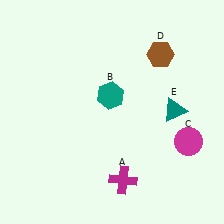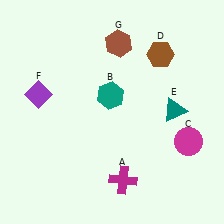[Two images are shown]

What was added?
A purple diamond (F), a brown hexagon (G) were added in Image 2.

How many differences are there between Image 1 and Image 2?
There are 2 differences between the two images.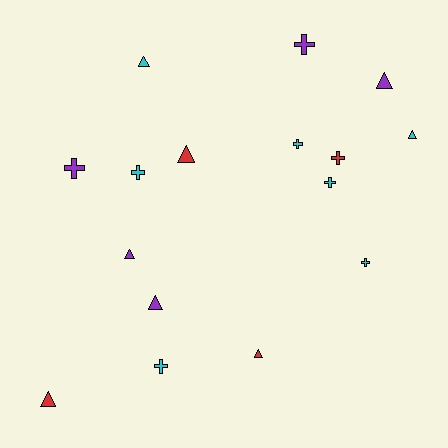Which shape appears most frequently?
Cross, with 8 objects.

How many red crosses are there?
There is 1 red cross.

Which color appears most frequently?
Cyan, with 7 objects.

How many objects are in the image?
There are 16 objects.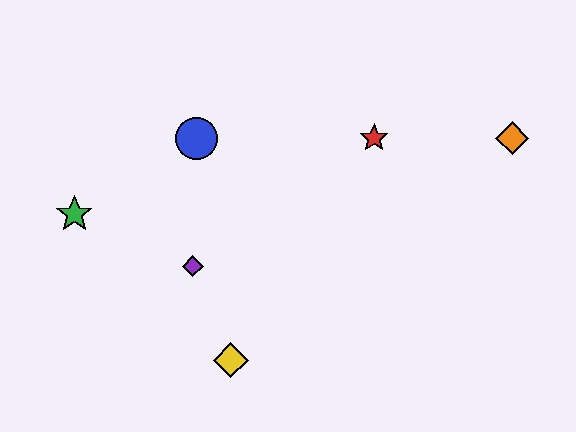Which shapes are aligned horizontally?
The red star, the blue circle, the orange diamond are aligned horizontally.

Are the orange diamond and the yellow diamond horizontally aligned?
No, the orange diamond is at y≈138 and the yellow diamond is at y≈360.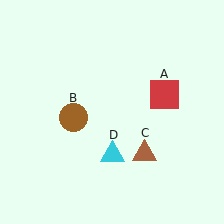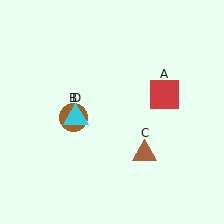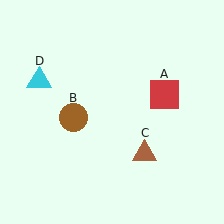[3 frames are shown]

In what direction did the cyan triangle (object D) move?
The cyan triangle (object D) moved up and to the left.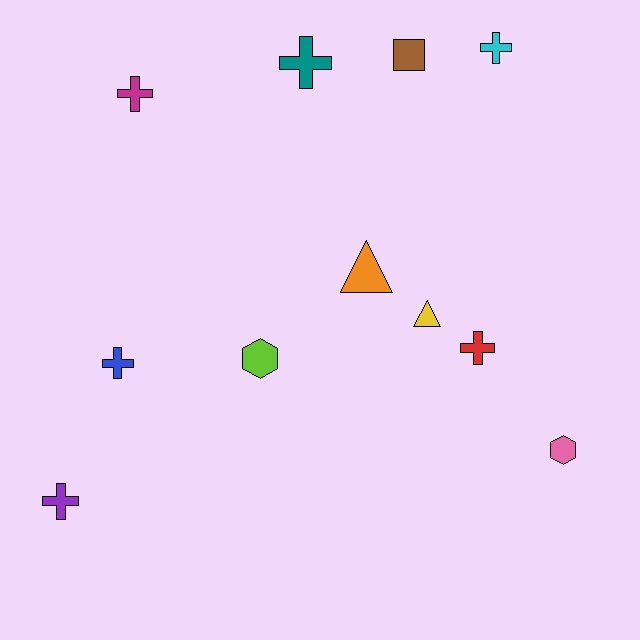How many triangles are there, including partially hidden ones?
There are 2 triangles.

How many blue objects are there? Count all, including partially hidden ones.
There is 1 blue object.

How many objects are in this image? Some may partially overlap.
There are 11 objects.